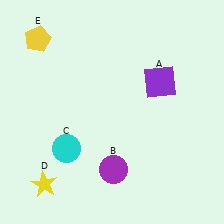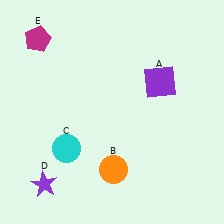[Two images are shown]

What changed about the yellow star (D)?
In Image 1, D is yellow. In Image 2, it changed to purple.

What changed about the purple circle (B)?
In Image 1, B is purple. In Image 2, it changed to orange.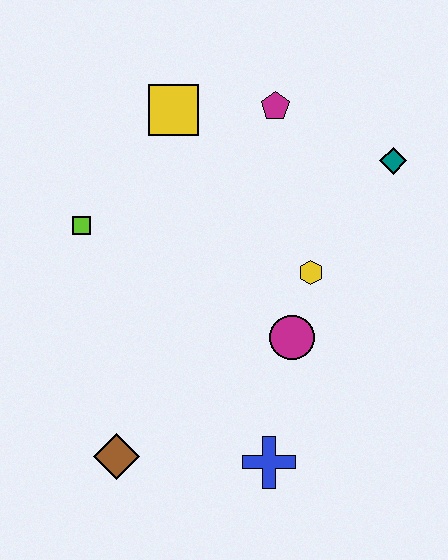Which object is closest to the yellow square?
The magenta pentagon is closest to the yellow square.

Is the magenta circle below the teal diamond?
Yes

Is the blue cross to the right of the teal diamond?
No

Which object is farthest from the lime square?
The teal diamond is farthest from the lime square.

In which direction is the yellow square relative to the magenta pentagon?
The yellow square is to the left of the magenta pentagon.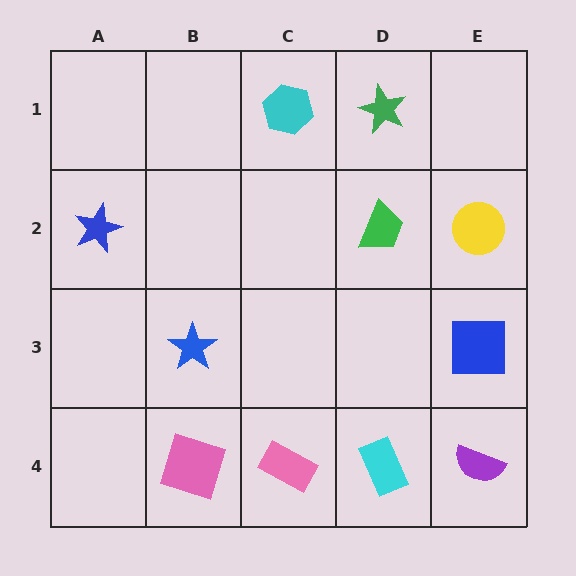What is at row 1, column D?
A green star.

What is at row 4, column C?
A pink rectangle.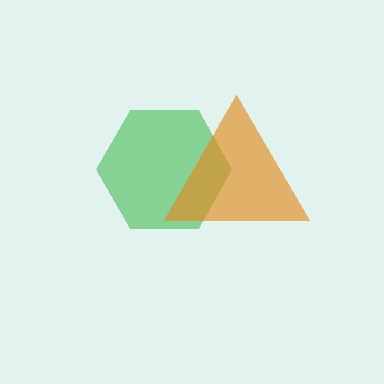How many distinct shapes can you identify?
There are 2 distinct shapes: a green hexagon, an orange triangle.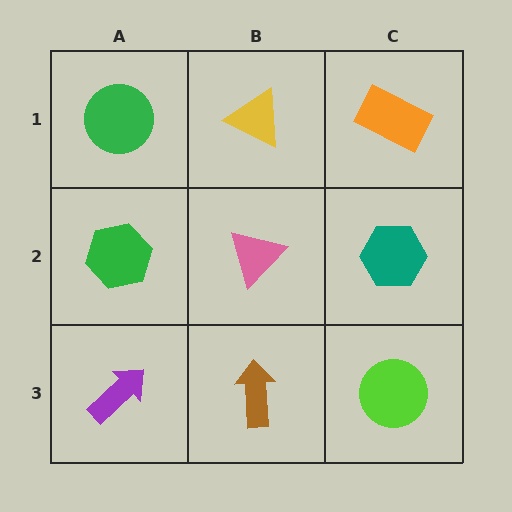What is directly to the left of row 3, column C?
A brown arrow.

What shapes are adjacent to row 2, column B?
A yellow triangle (row 1, column B), a brown arrow (row 3, column B), a green hexagon (row 2, column A), a teal hexagon (row 2, column C).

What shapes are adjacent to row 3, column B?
A pink triangle (row 2, column B), a purple arrow (row 3, column A), a lime circle (row 3, column C).